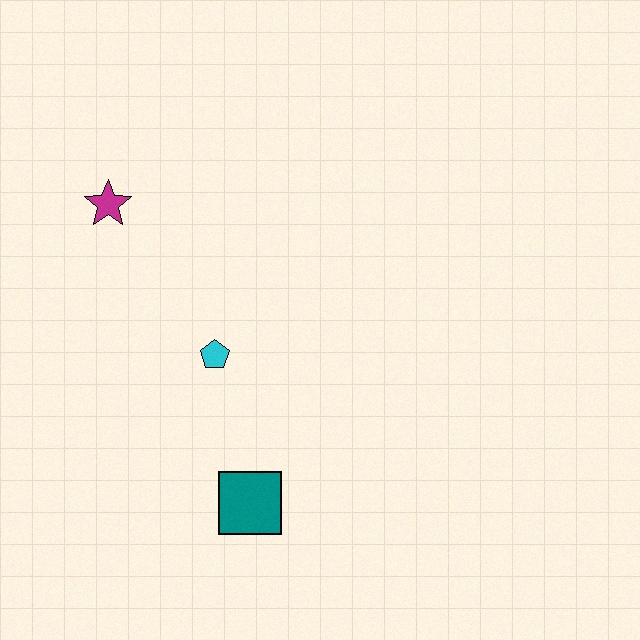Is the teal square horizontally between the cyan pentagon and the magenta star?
No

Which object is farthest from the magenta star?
The teal square is farthest from the magenta star.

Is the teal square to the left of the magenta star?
No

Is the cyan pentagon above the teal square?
Yes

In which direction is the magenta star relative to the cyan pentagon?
The magenta star is above the cyan pentagon.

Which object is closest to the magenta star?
The cyan pentagon is closest to the magenta star.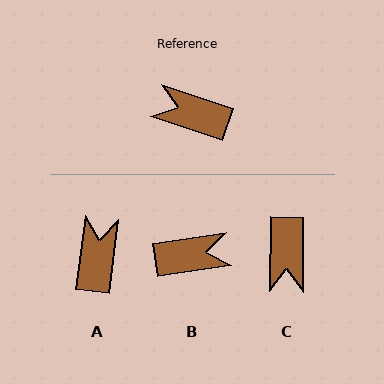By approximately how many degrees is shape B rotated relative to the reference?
Approximately 153 degrees clockwise.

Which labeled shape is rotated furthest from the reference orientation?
B, about 153 degrees away.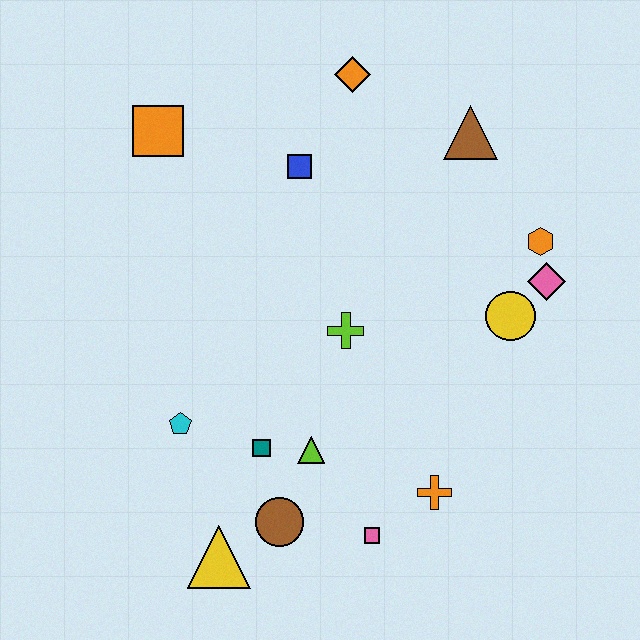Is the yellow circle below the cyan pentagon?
No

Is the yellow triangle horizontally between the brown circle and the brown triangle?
No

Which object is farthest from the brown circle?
The orange diamond is farthest from the brown circle.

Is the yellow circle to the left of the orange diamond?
No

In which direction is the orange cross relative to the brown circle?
The orange cross is to the right of the brown circle.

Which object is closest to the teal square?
The lime triangle is closest to the teal square.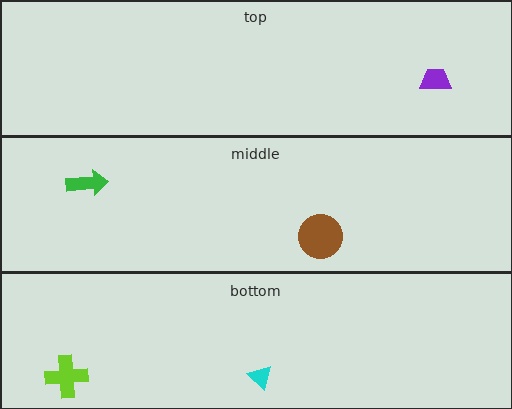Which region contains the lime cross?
The bottom region.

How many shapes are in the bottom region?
2.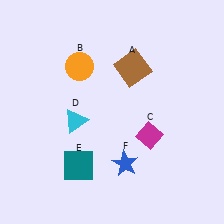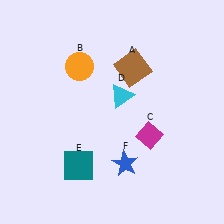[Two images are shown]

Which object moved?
The cyan triangle (D) moved right.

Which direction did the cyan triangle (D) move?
The cyan triangle (D) moved right.